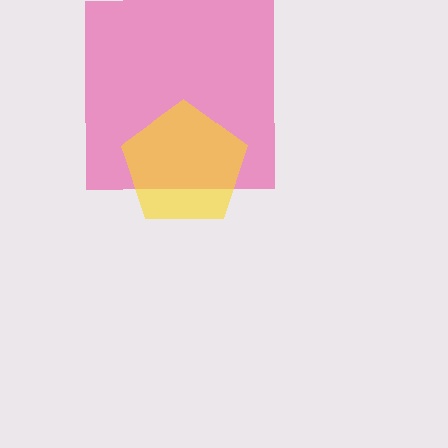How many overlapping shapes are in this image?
There are 2 overlapping shapes in the image.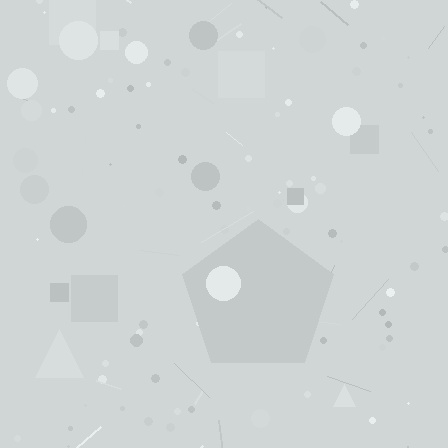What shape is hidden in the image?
A pentagon is hidden in the image.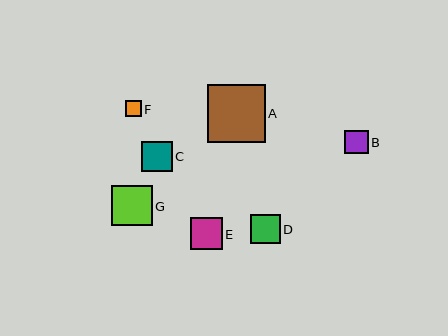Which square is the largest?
Square A is the largest with a size of approximately 58 pixels.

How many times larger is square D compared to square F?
Square D is approximately 1.9 times the size of square F.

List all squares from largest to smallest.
From largest to smallest: A, G, E, C, D, B, F.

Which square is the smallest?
Square F is the smallest with a size of approximately 16 pixels.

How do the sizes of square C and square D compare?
Square C and square D are approximately the same size.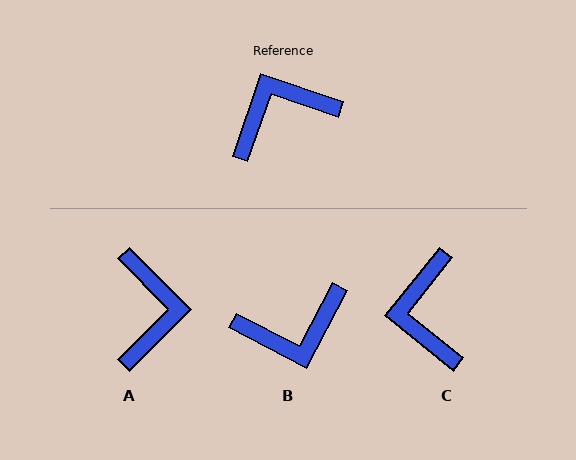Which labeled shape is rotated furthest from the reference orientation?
B, about 172 degrees away.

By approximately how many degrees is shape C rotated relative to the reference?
Approximately 70 degrees counter-clockwise.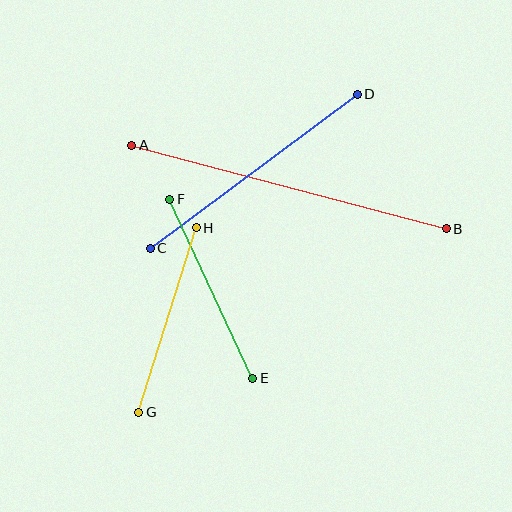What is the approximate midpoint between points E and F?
The midpoint is at approximately (211, 289) pixels.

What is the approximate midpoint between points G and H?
The midpoint is at approximately (167, 320) pixels.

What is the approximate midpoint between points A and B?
The midpoint is at approximately (289, 187) pixels.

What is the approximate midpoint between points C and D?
The midpoint is at approximately (254, 171) pixels.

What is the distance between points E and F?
The distance is approximately 197 pixels.